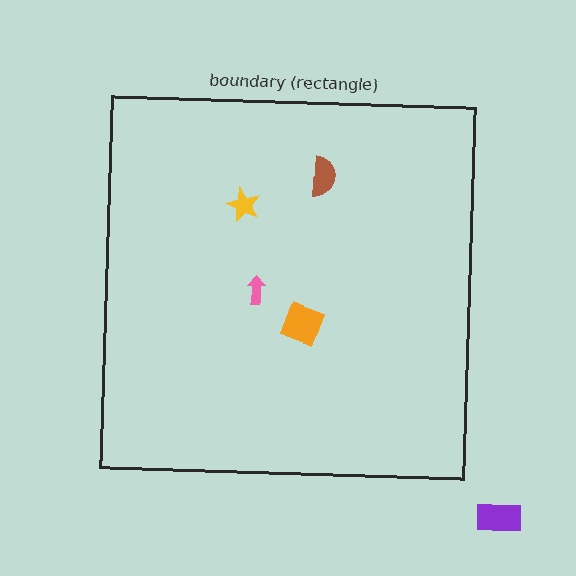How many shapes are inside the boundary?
4 inside, 1 outside.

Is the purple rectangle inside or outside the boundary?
Outside.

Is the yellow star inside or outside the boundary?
Inside.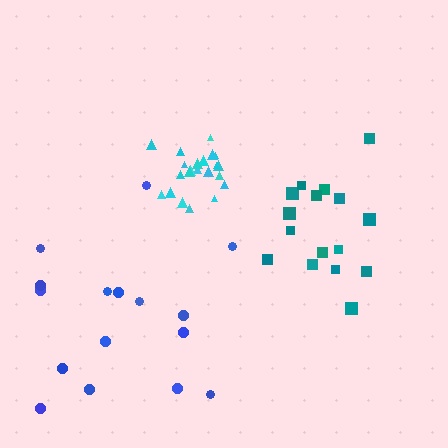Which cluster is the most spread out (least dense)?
Blue.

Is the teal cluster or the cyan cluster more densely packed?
Cyan.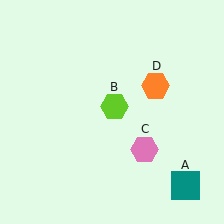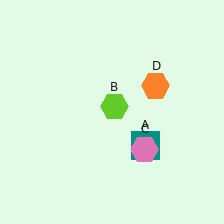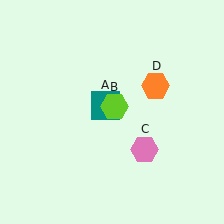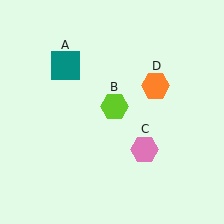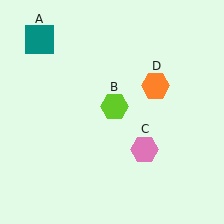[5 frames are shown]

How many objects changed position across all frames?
1 object changed position: teal square (object A).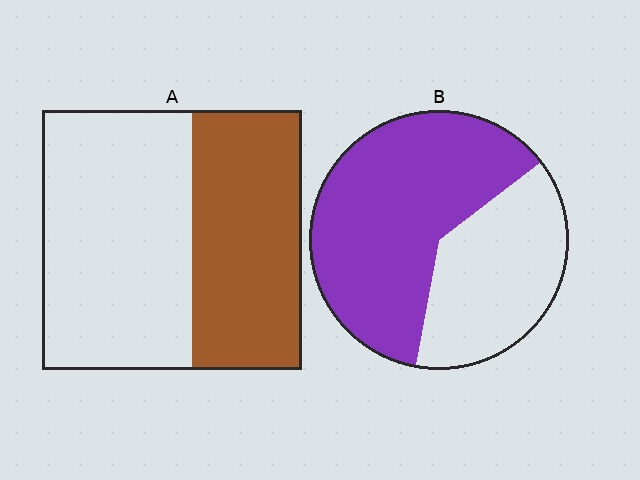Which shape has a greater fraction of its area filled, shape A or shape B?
Shape B.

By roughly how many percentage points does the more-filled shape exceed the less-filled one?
By roughly 20 percentage points (B over A).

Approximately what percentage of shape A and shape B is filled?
A is approximately 40% and B is approximately 60%.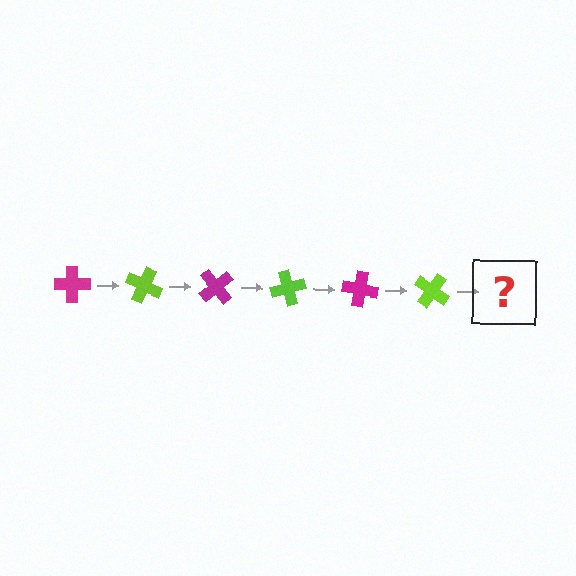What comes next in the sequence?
The next element should be a magenta cross, rotated 150 degrees from the start.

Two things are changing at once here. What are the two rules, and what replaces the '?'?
The two rules are that it rotates 25 degrees each step and the color cycles through magenta and lime. The '?' should be a magenta cross, rotated 150 degrees from the start.